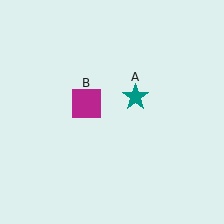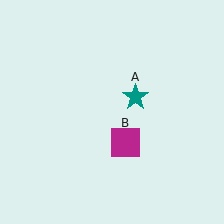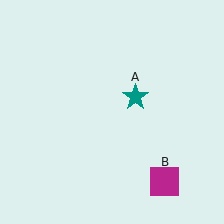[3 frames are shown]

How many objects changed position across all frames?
1 object changed position: magenta square (object B).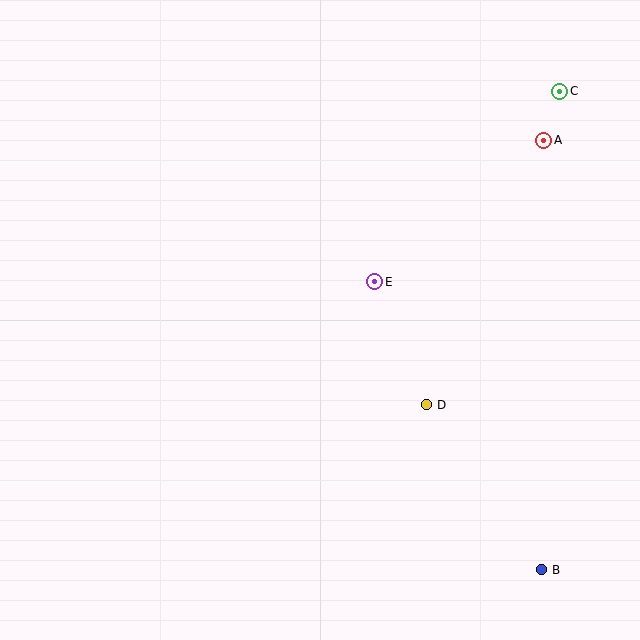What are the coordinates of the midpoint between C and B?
The midpoint between C and B is at (551, 331).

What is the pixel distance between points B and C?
The distance between B and C is 479 pixels.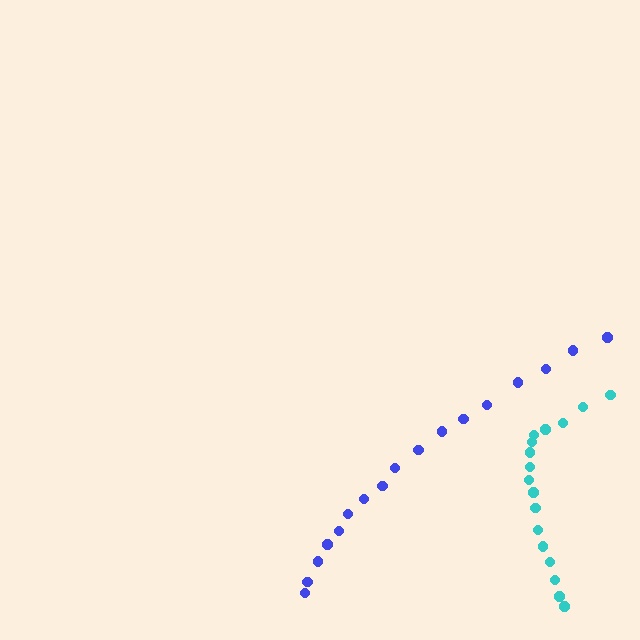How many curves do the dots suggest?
There are 2 distinct paths.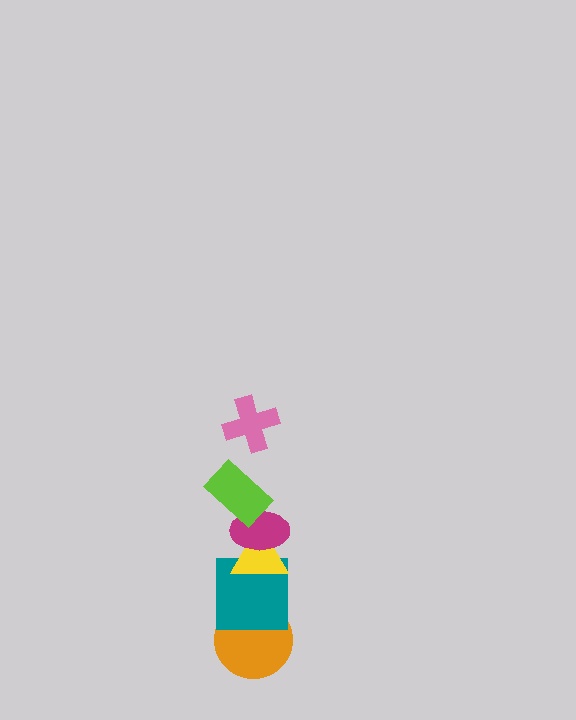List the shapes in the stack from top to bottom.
From top to bottom: the pink cross, the lime rectangle, the magenta ellipse, the yellow triangle, the teal square, the orange circle.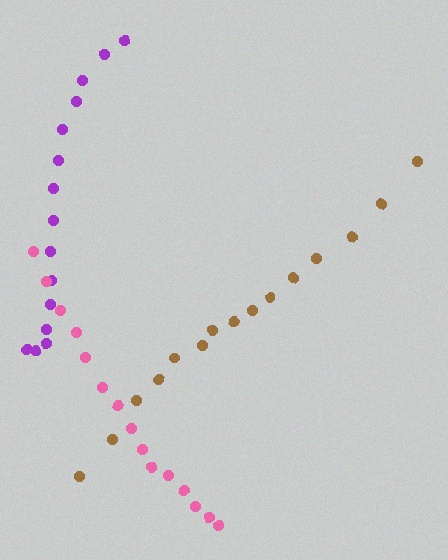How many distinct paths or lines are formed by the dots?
There are 3 distinct paths.